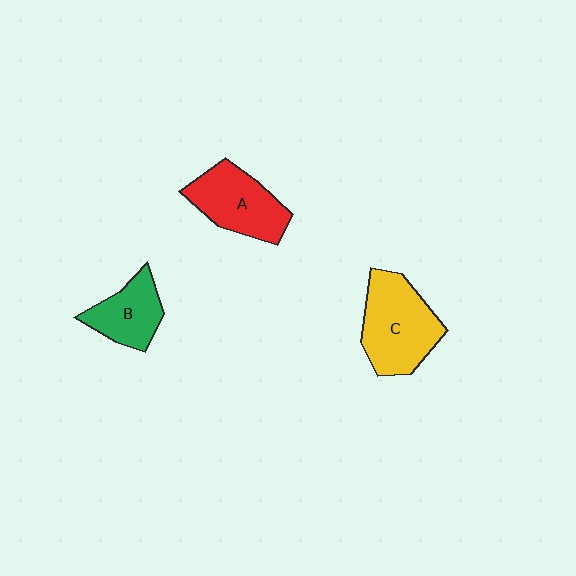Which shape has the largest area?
Shape C (yellow).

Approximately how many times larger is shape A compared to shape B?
Approximately 1.3 times.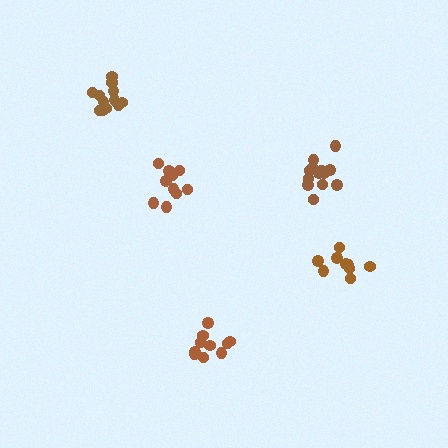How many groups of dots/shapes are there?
There are 5 groups.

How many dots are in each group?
Group 1: 10 dots, Group 2: 13 dots, Group 3: 9 dots, Group 4: 12 dots, Group 5: 10 dots (54 total).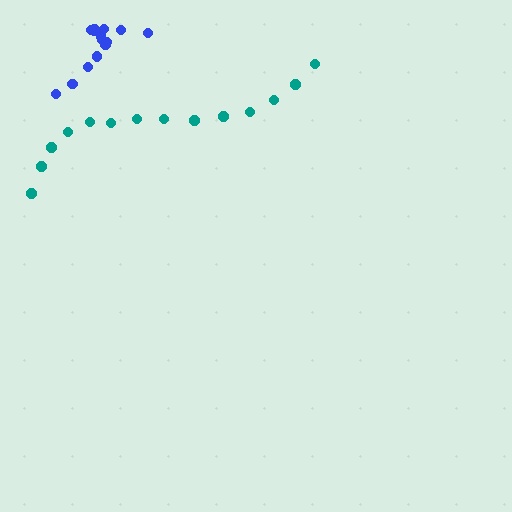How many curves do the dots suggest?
There are 2 distinct paths.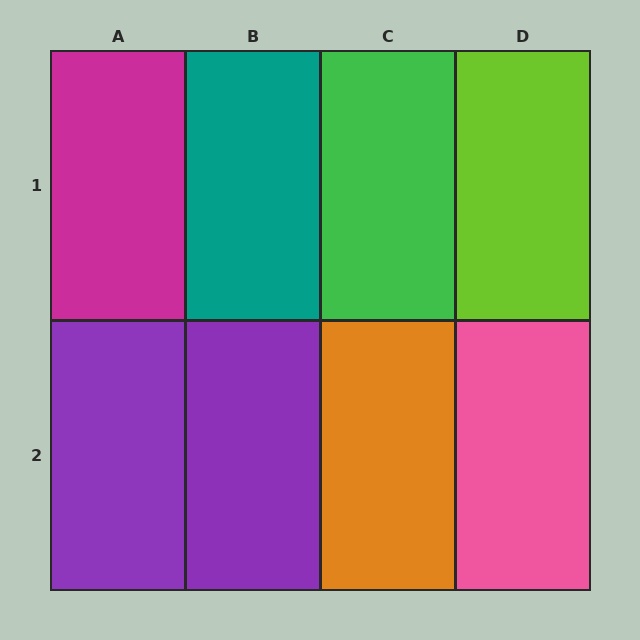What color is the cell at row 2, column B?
Purple.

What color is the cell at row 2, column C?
Orange.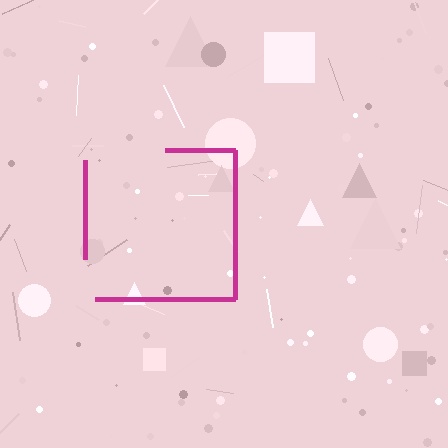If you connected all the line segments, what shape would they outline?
They would outline a square.